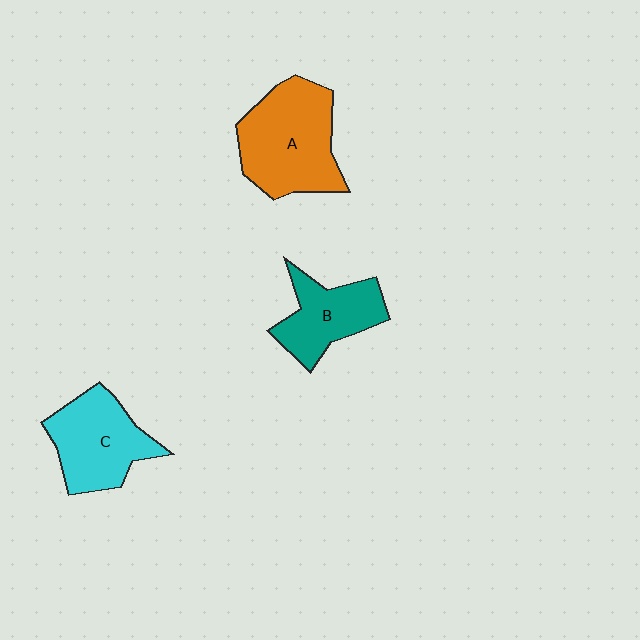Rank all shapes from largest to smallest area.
From largest to smallest: A (orange), C (cyan), B (teal).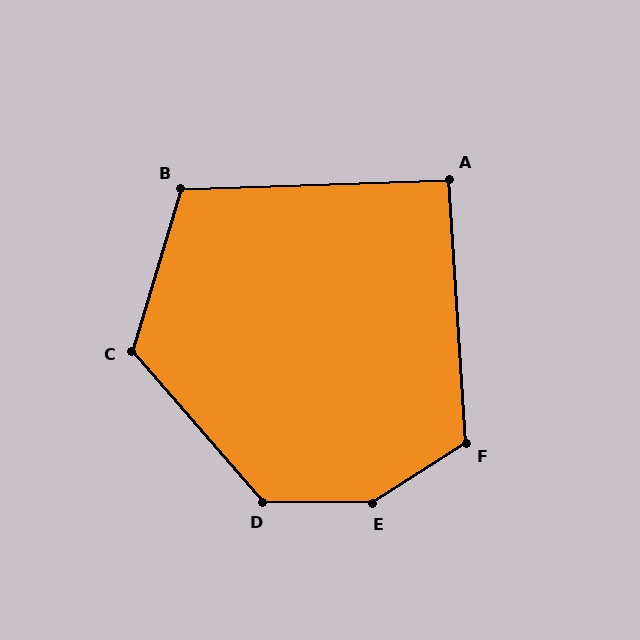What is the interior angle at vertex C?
Approximately 122 degrees (obtuse).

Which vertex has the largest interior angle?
E, at approximately 146 degrees.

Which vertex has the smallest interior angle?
A, at approximately 92 degrees.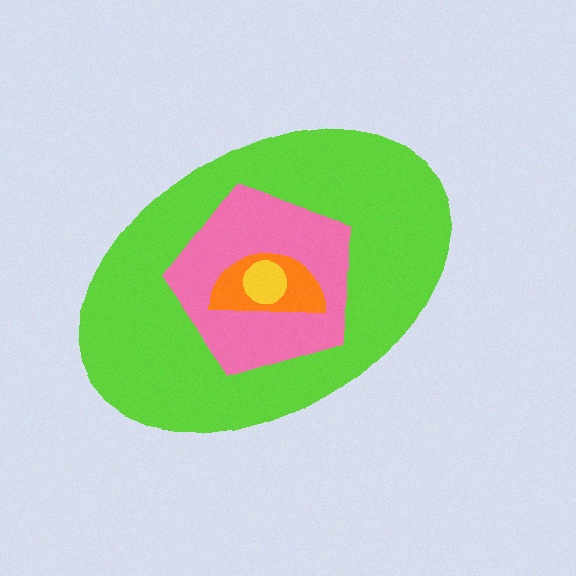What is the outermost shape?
The lime ellipse.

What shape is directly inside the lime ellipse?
The pink pentagon.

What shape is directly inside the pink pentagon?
The orange semicircle.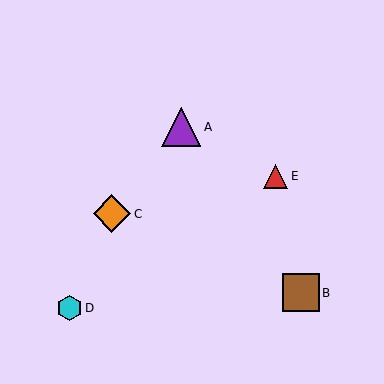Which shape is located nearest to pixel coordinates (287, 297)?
The brown square (labeled B) at (301, 293) is nearest to that location.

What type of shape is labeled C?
Shape C is an orange diamond.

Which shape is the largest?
The purple triangle (labeled A) is the largest.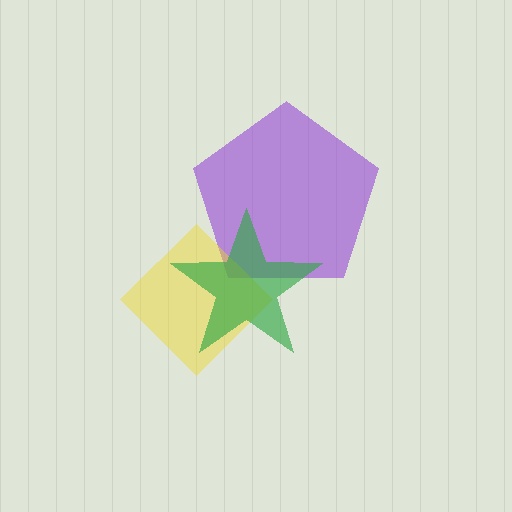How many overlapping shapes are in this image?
There are 3 overlapping shapes in the image.